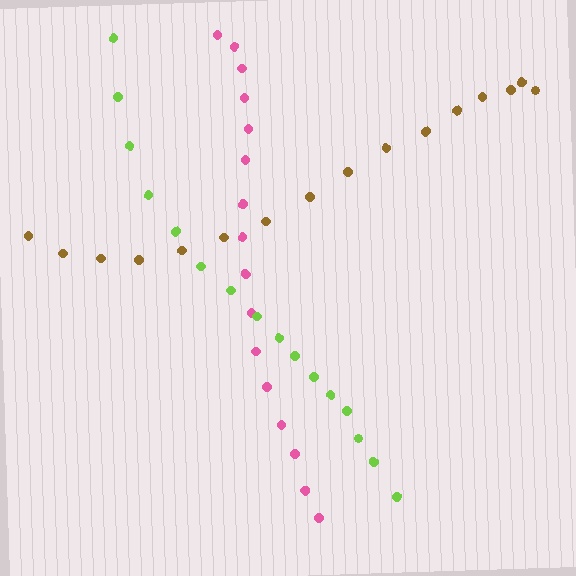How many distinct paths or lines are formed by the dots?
There are 3 distinct paths.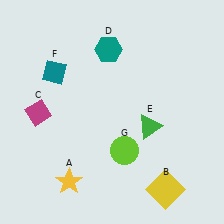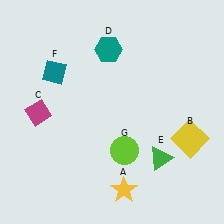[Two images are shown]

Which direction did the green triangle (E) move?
The green triangle (E) moved down.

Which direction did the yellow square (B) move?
The yellow square (B) moved up.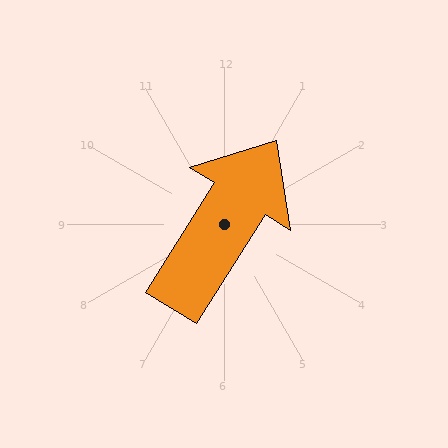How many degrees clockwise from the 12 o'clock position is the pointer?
Approximately 32 degrees.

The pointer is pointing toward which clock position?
Roughly 1 o'clock.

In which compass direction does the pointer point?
Northeast.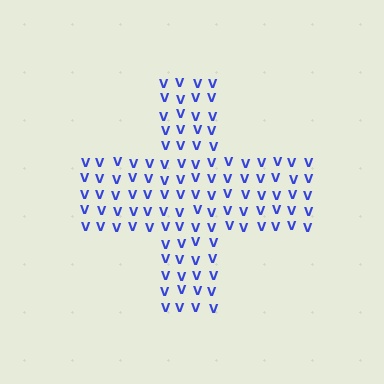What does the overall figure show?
The overall figure shows a cross.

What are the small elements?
The small elements are letter V's.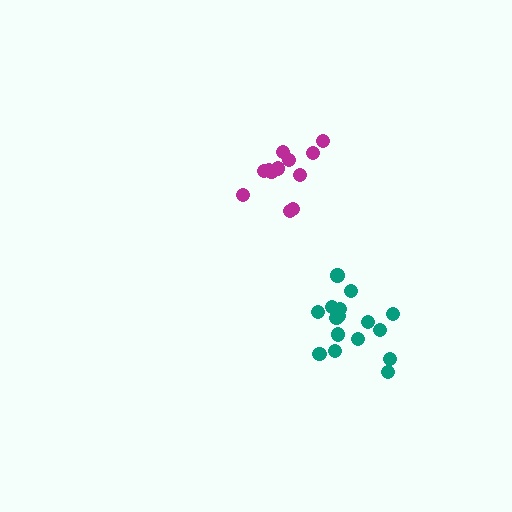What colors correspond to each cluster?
The clusters are colored: teal, magenta.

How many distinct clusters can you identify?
There are 2 distinct clusters.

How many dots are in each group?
Group 1: 17 dots, Group 2: 12 dots (29 total).